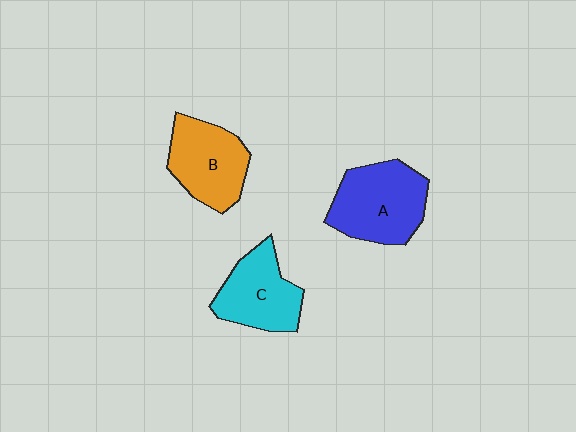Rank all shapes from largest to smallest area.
From largest to smallest: A (blue), B (orange), C (cyan).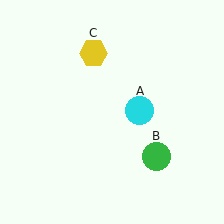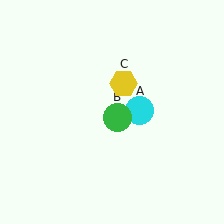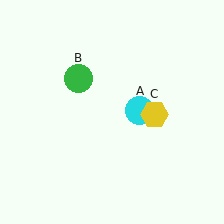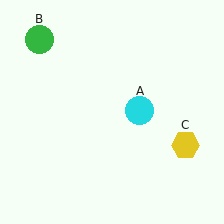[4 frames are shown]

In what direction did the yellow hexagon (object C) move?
The yellow hexagon (object C) moved down and to the right.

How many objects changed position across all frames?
2 objects changed position: green circle (object B), yellow hexagon (object C).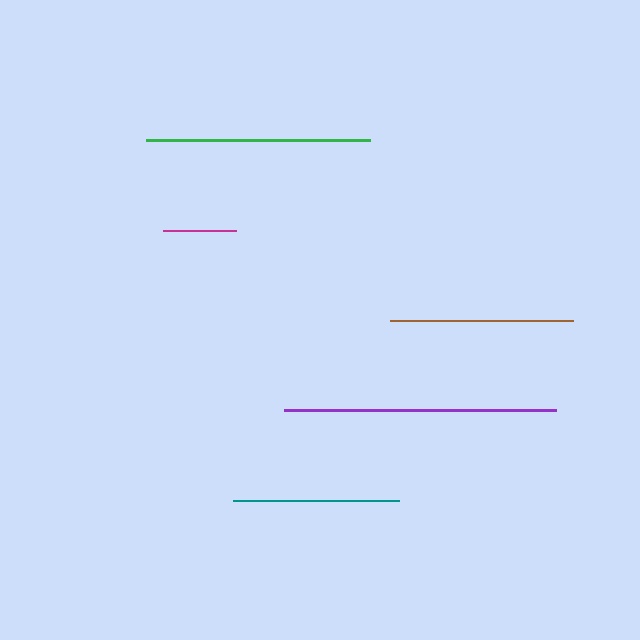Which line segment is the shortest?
The magenta line is the shortest at approximately 72 pixels.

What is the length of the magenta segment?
The magenta segment is approximately 72 pixels long.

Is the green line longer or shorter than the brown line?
The green line is longer than the brown line.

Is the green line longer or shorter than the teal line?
The green line is longer than the teal line.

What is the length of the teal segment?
The teal segment is approximately 166 pixels long.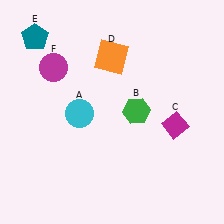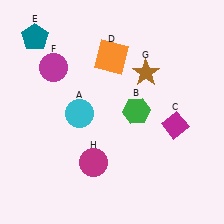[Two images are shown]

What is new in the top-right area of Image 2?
A brown star (G) was added in the top-right area of Image 2.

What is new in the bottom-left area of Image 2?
A magenta circle (H) was added in the bottom-left area of Image 2.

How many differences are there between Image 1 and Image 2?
There are 2 differences between the two images.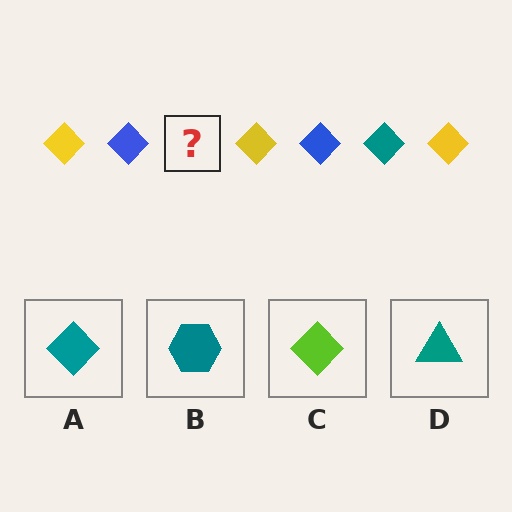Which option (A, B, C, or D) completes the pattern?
A.